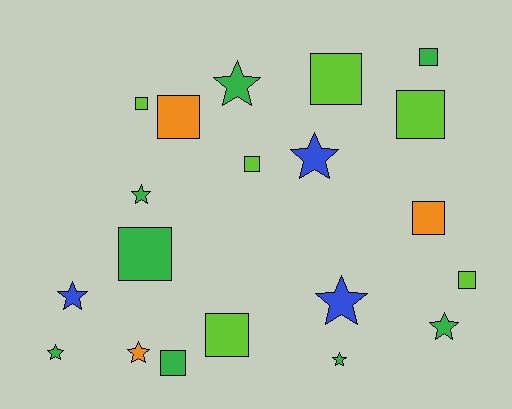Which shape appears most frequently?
Square, with 11 objects.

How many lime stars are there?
There are no lime stars.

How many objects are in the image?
There are 20 objects.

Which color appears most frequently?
Green, with 8 objects.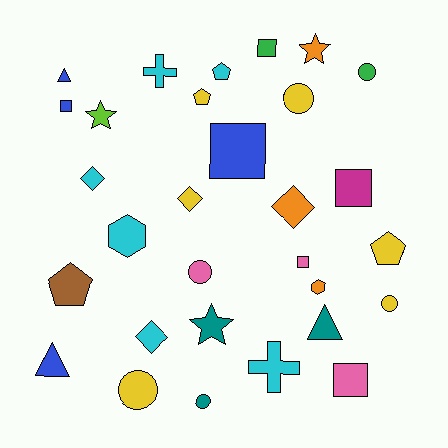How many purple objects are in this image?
There are no purple objects.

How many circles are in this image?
There are 6 circles.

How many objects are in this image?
There are 30 objects.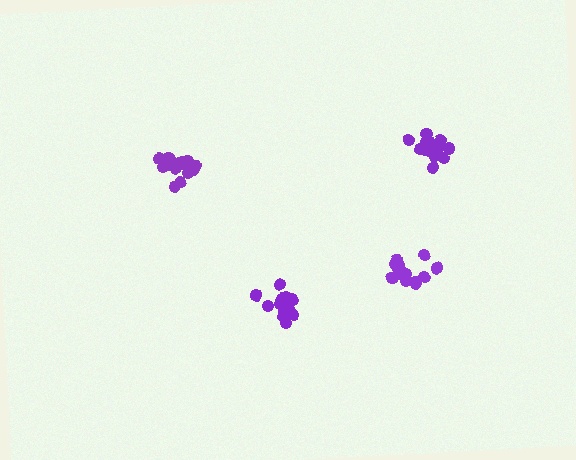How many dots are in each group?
Group 1: 18 dots, Group 2: 13 dots, Group 3: 14 dots, Group 4: 15 dots (60 total).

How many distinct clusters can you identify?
There are 4 distinct clusters.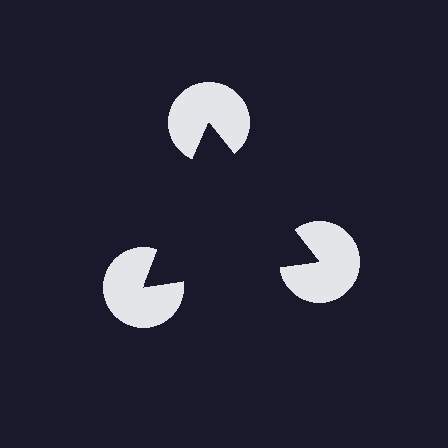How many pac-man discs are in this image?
There are 3 — one at each vertex of the illusory triangle.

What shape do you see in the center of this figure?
An illusory triangle — its edges are inferred from the aligned wedge cuts in the pac-man discs, not physically drawn.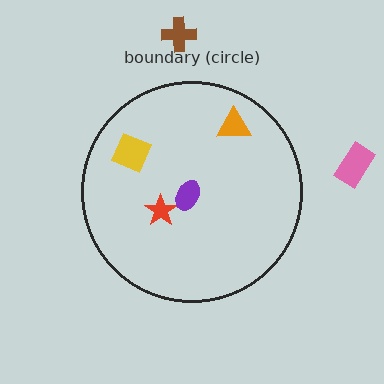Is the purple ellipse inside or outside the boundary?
Inside.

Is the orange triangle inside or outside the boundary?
Inside.